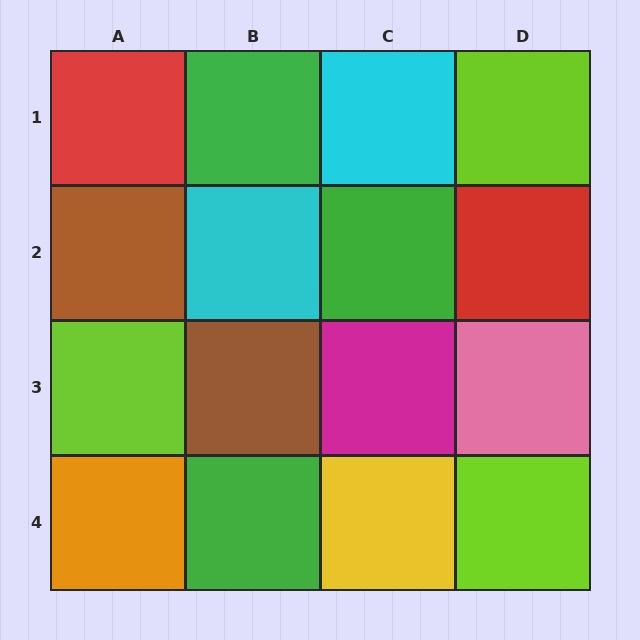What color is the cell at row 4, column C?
Yellow.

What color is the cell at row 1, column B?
Green.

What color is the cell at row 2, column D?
Red.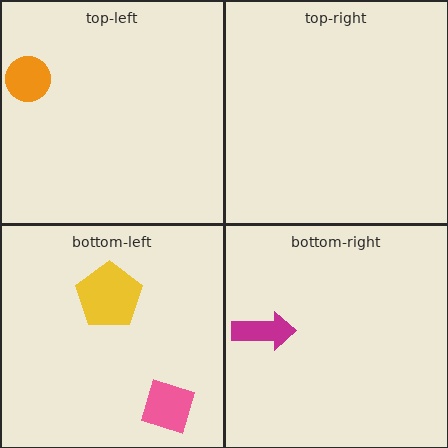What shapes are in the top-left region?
The orange circle.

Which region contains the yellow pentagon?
The bottom-left region.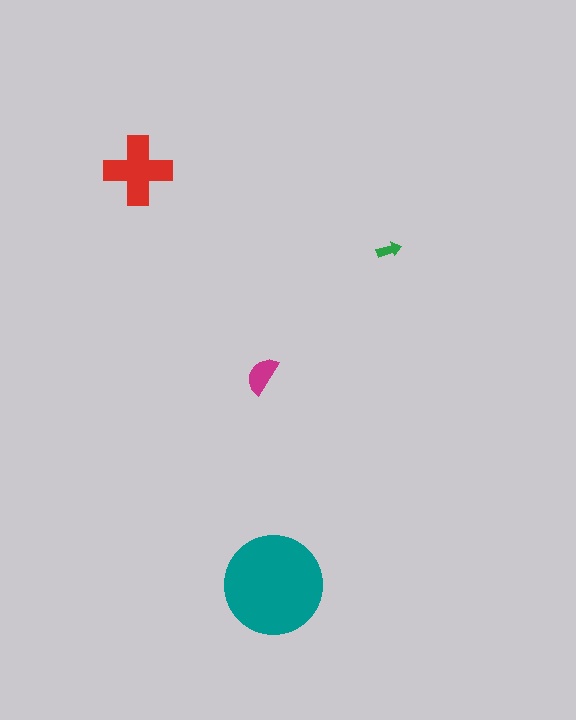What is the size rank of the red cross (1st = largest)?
2nd.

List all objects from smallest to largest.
The green arrow, the magenta semicircle, the red cross, the teal circle.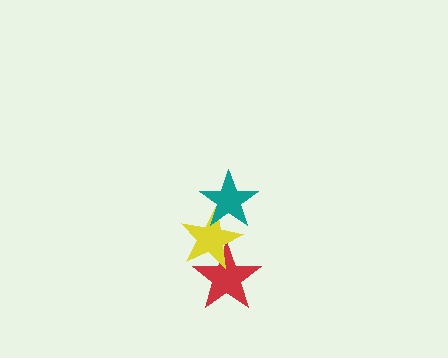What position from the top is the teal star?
The teal star is 1st from the top.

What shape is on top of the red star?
The yellow star is on top of the red star.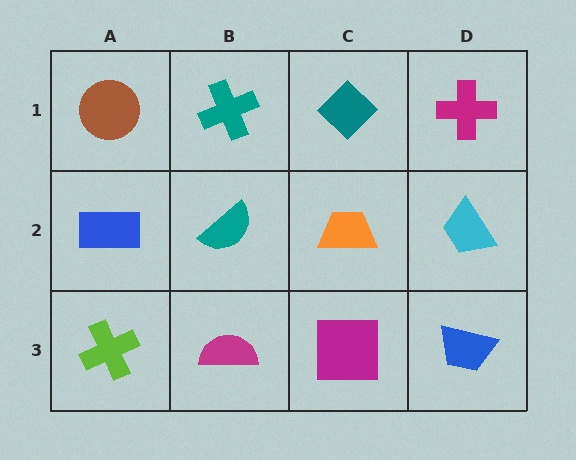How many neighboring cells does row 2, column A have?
3.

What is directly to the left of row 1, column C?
A teal cross.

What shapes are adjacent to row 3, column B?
A teal semicircle (row 2, column B), a lime cross (row 3, column A), a magenta square (row 3, column C).